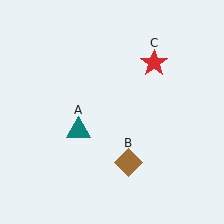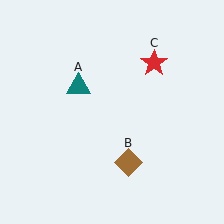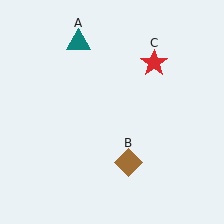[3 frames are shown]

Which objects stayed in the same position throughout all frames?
Brown diamond (object B) and red star (object C) remained stationary.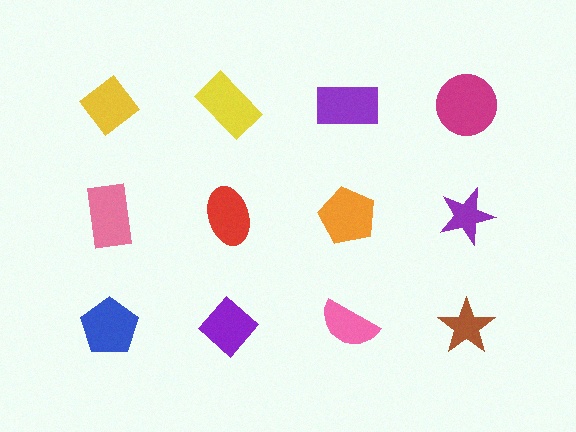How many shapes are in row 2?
4 shapes.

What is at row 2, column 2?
A red ellipse.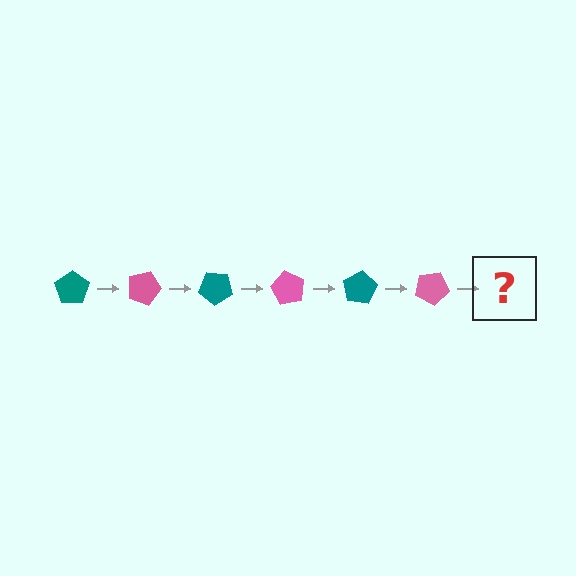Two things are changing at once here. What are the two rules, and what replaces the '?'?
The two rules are that it rotates 20 degrees each step and the color cycles through teal and pink. The '?' should be a teal pentagon, rotated 120 degrees from the start.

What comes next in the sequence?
The next element should be a teal pentagon, rotated 120 degrees from the start.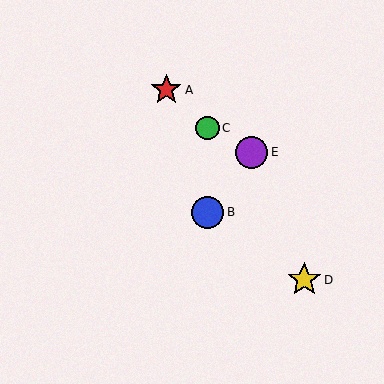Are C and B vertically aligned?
Yes, both are at x≈207.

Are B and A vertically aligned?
No, B is at x≈207 and A is at x≈166.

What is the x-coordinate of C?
Object C is at x≈207.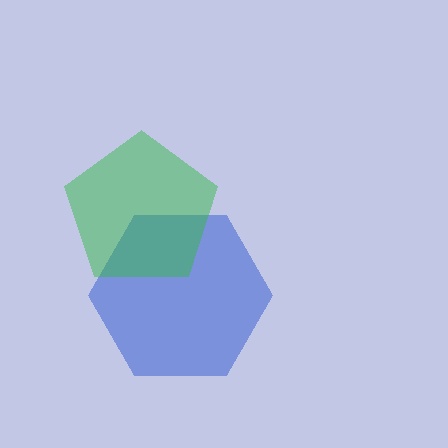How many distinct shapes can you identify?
There are 2 distinct shapes: a blue hexagon, a green pentagon.